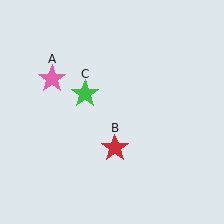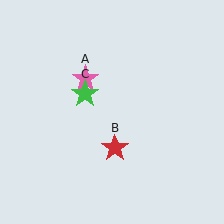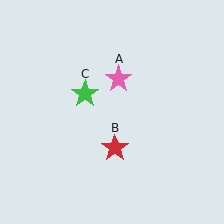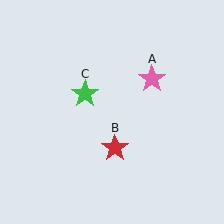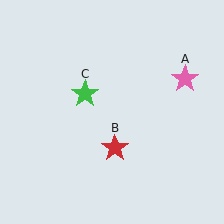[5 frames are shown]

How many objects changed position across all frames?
1 object changed position: pink star (object A).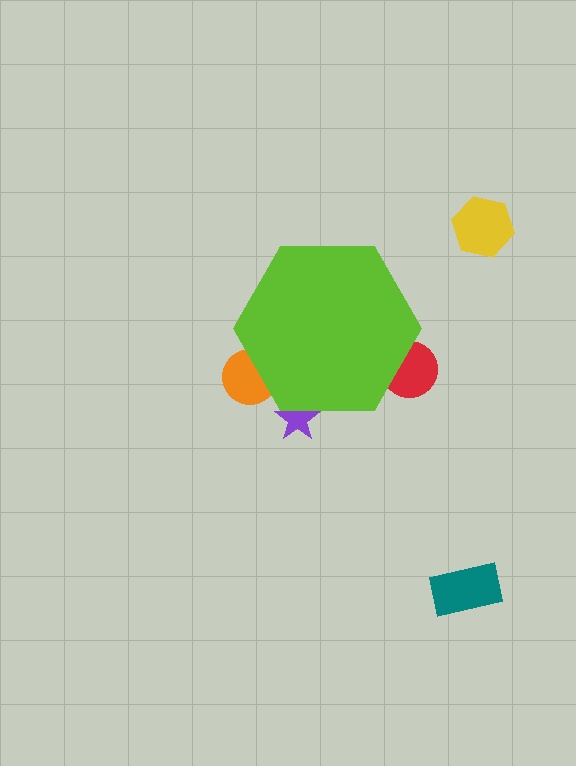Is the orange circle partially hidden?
Yes, the orange circle is partially hidden behind the lime hexagon.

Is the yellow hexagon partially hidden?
No, the yellow hexagon is fully visible.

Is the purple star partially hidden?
Yes, the purple star is partially hidden behind the lime hexagon.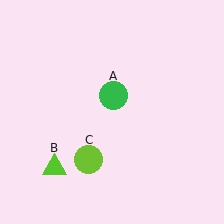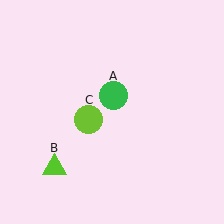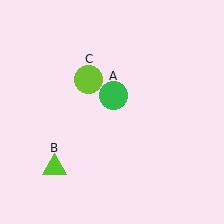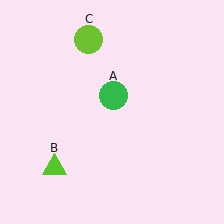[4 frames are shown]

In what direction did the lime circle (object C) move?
The lime circle (object C) moved up.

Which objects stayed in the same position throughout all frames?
Green circle (object A) and lime triangle (object B) remained stationary.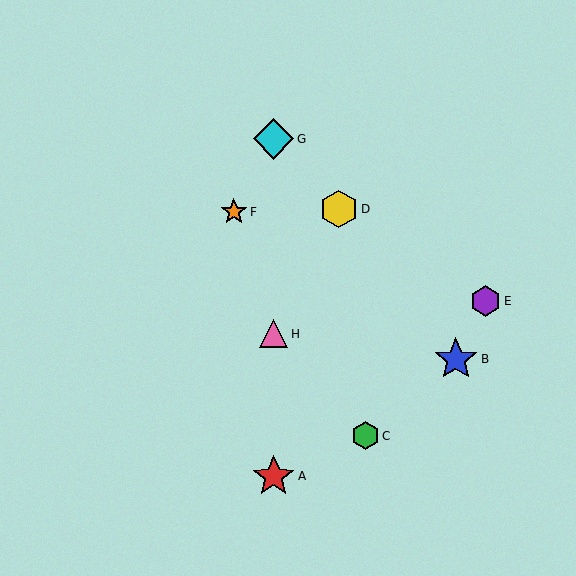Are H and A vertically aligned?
Yes, both are at x≈274.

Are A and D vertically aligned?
No, A is at x≈274 and D is at x≈339.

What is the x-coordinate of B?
Object B is at x≈456.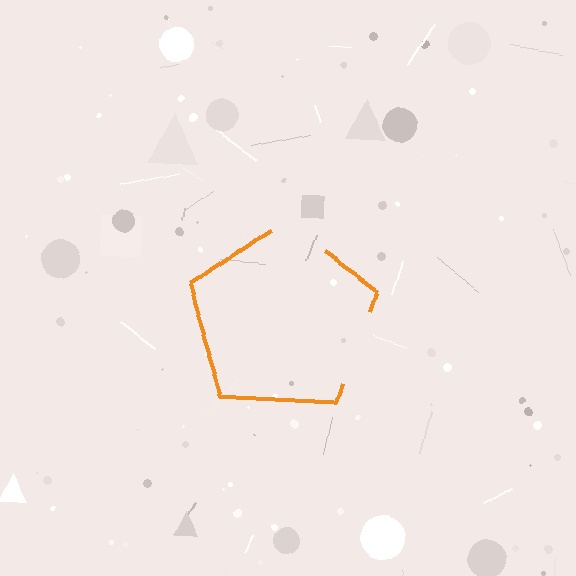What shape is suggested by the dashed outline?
The dashed outline suggests a pentagon.